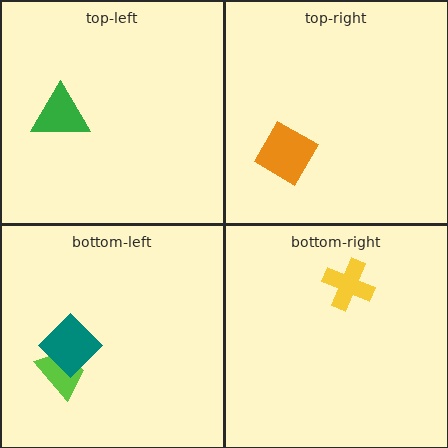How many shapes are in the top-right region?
1.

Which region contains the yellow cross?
The bottom-right region.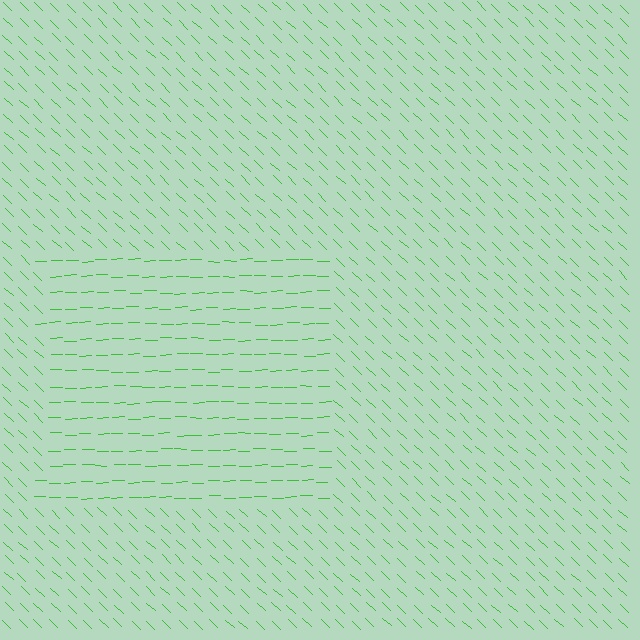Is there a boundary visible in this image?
Yes, there is a texture boundary formed by a change in line orientation.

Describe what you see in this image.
The image is filled with small green line segments. A rectangle region in the image has lines oriented differently from the surrounding lines, creating a visible texture boundary.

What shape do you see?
I see a rectangle.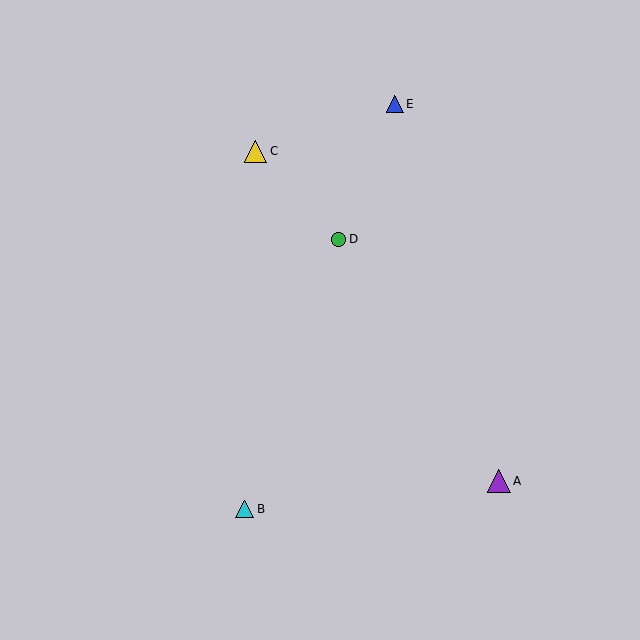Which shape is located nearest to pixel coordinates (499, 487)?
The purple triangle (labeled A) at (499, 481) is nearest to that location.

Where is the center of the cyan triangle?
The center of the cyan triangle is at (245, 509).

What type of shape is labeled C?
Shape C is a yellow triangle.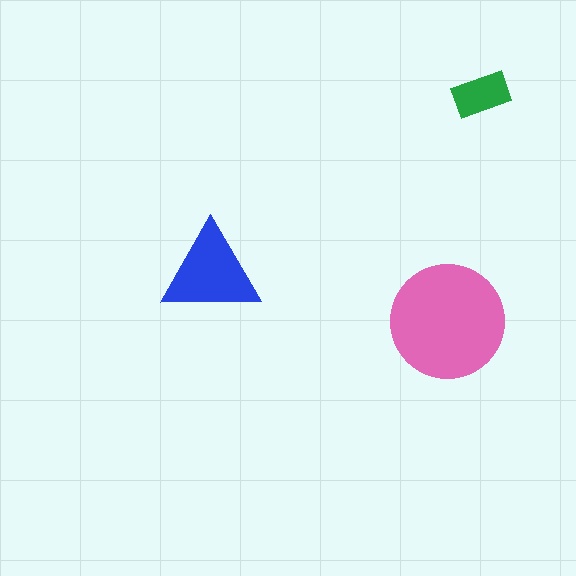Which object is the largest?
The pink circle.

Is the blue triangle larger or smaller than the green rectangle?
Larger.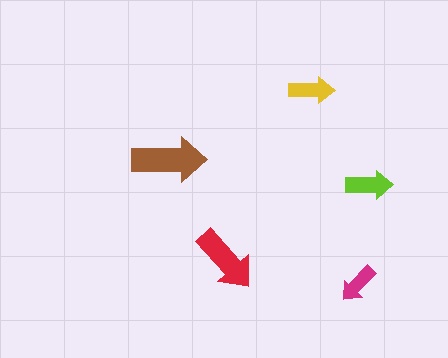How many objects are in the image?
There are 5 objects in the image.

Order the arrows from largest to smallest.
the brown one, the red one, the lime one, the yellow one, the magenta one.